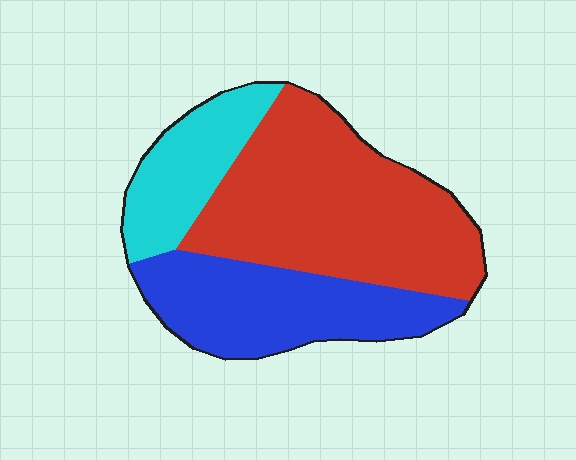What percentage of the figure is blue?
Blue covers about 30% of the figure.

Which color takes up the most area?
Red, at roughly 50%.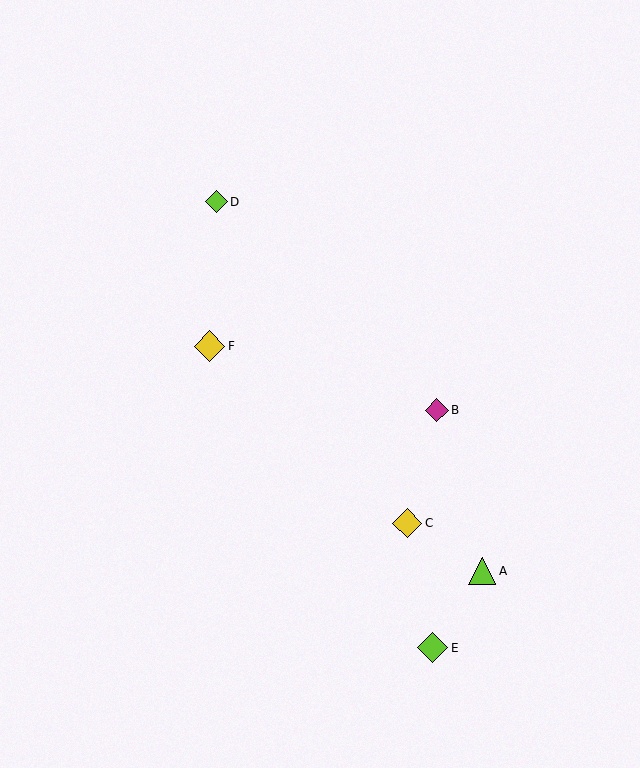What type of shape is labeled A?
Shape A is a lime triangle.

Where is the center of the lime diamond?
The center of the lime diamond is at (433, 648).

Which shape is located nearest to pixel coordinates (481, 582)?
The lime triangle (labeled A) at (482, 571) is nearest to that location.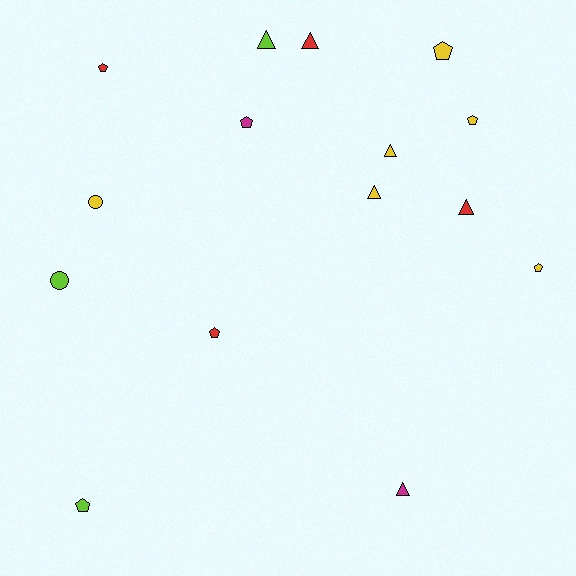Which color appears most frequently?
Yellow, with 6 objects.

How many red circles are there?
There are no red circles.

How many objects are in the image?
There are 15 objects.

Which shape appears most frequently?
Pentagon, with 7 objects.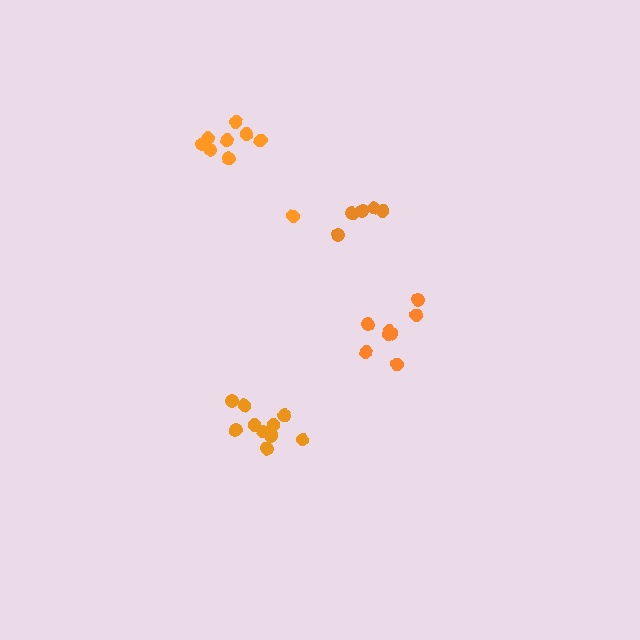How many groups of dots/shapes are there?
There are 4 groups.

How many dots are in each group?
Group 1: 5 dots, Group 2: 8 dots, Group 3: 10 dots, Group 4: 9 dots (32 total).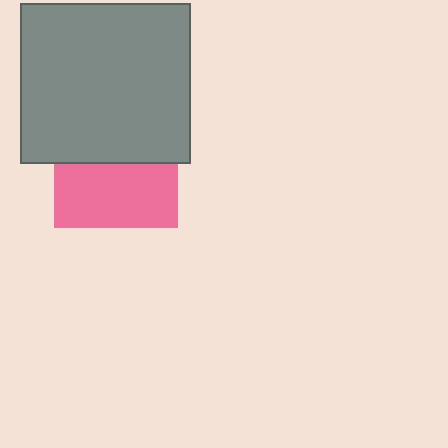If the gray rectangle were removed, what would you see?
You would see the complete pink square.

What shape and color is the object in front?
The object in front is a gray rectangle.